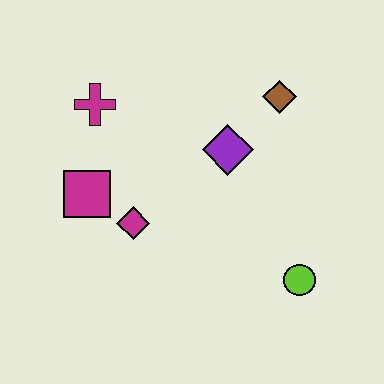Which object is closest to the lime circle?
The purple diamond is closest to the lime circle.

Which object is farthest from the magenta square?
The lime circle is farthest from the magenta square.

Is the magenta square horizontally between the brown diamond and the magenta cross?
No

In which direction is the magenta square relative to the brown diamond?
The magenta square is to the left of the brown diamond.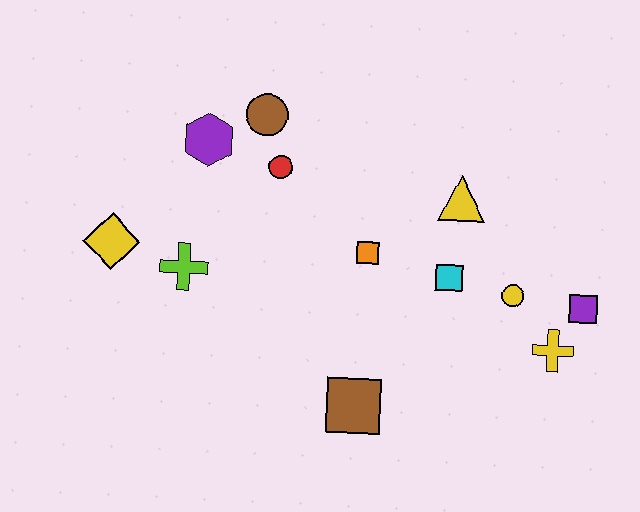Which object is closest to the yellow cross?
The purple square is closest to the yellow cross.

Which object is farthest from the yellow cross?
The yellow diamond is farthest from the yellow cross.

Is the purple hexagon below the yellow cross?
No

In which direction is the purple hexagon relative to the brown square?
The purple hexagon is above the brown square.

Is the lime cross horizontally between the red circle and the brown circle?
No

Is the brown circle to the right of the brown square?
No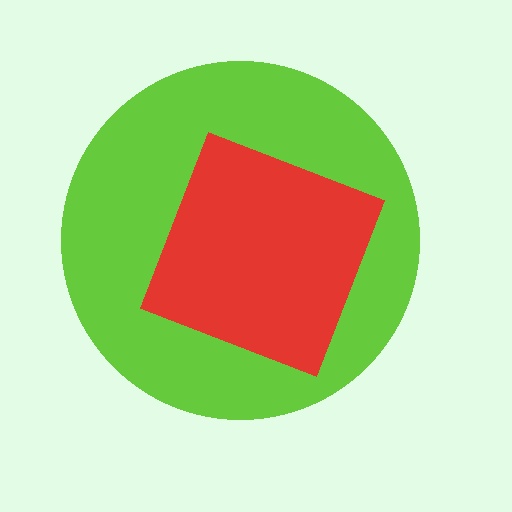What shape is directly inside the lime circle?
The red diamond.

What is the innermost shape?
The red diamond.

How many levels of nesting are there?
2.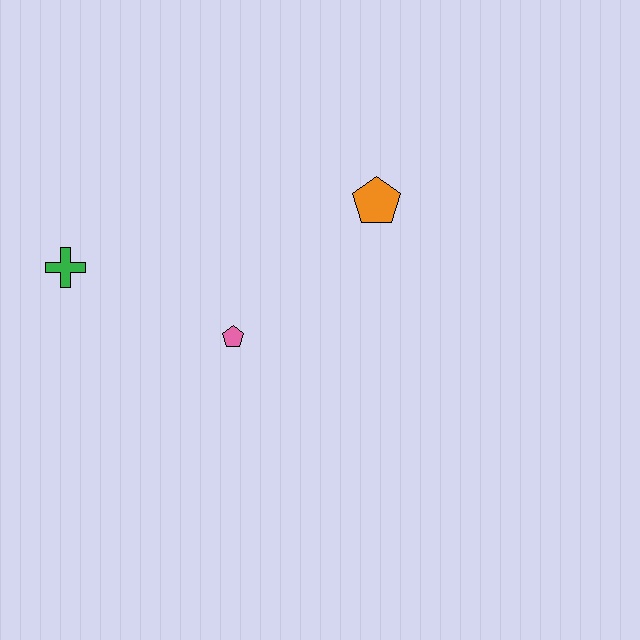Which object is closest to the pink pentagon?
The green cross is closest to the pink pentagon.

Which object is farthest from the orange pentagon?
The green cross is farthest from the orange pentagon.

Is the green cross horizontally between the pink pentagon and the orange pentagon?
No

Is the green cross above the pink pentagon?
Yes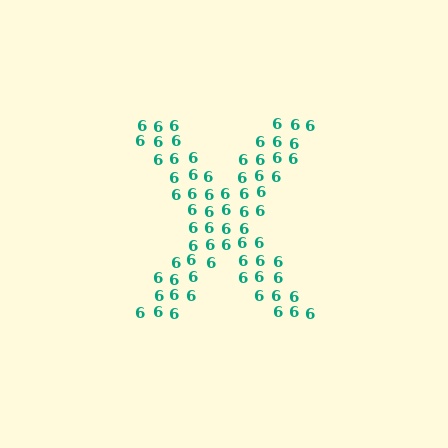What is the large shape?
The large shape is the letter X.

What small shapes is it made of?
It is made of small digit 6's.